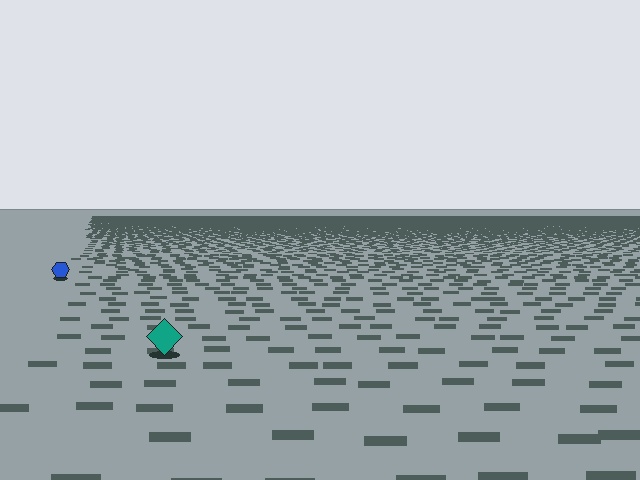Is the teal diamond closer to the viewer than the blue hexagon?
Yes. The teal diamond is closer — you can tell from the texture gradient: the ground texture is coarser near it.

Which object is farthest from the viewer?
The blue hexagon is farthest from the viewer. It appears smaller and the ground texture around it is denser.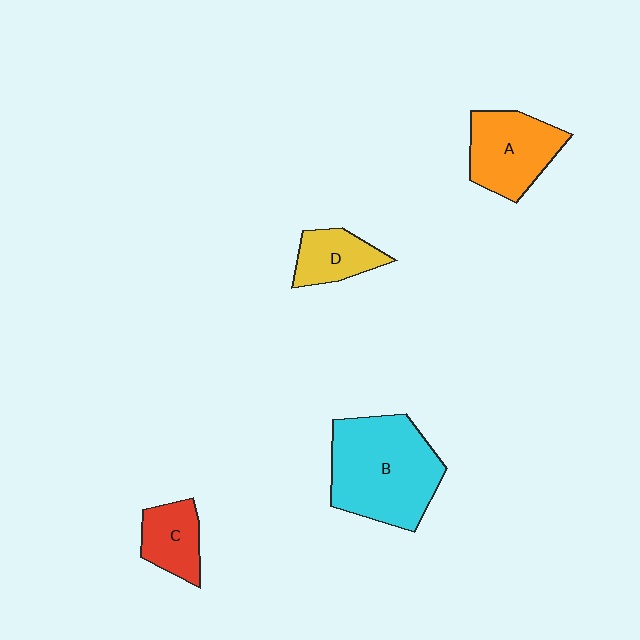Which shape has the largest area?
Shape B (cyan).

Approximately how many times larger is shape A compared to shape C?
Approximately 1.6 times.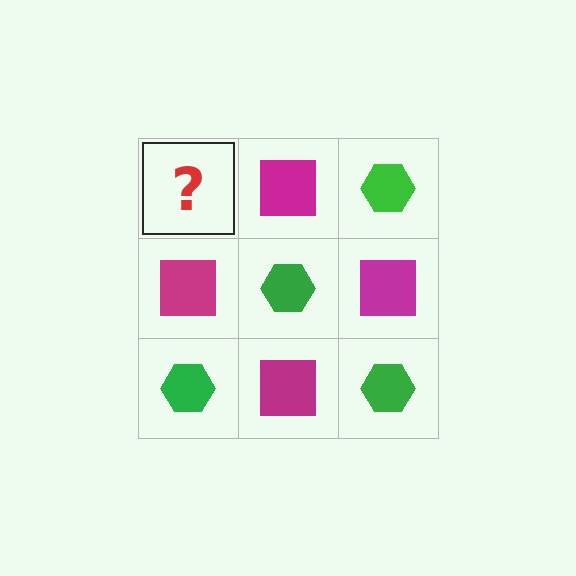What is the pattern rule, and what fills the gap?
The rule is that it alternates green hexagon and magenta square in a checkerboard pattern. The gap should be filled with a green hexagon.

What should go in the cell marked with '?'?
The missing cell should contain a green hexagon.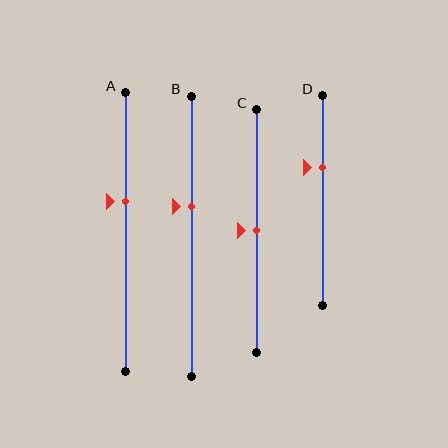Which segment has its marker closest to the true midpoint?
Segment C has its marker closest to the true midpoint.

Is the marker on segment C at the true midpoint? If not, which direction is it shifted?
Yes, the marker on segment C is at the true midpoint.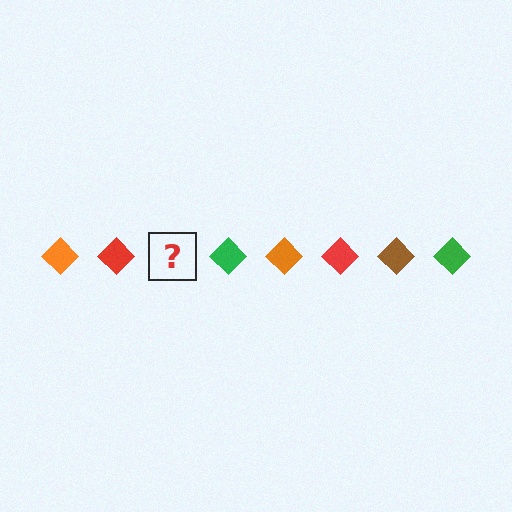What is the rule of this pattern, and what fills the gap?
The rule is that the pattern cycles through orange, red, brown, green diamonds. The gap should be filled with a brown diamond.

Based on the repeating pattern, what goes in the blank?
The blank should be a brown diamond.